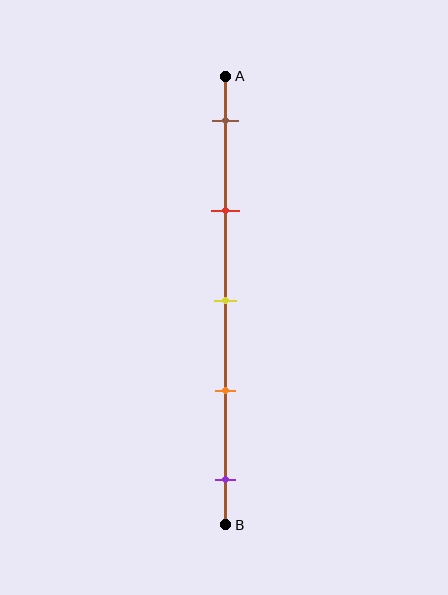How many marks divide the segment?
There are 5 marks dividing the segment.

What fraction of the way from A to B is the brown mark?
The brown mark is approximately 10% (0.1) of the way from A to B.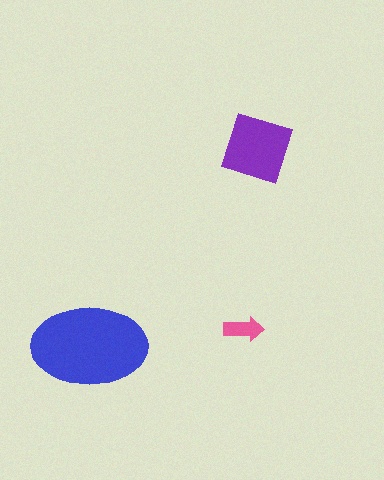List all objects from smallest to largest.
The pink arrow, the purple diamond, the blue ellipse.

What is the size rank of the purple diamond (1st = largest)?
2nd.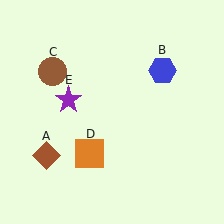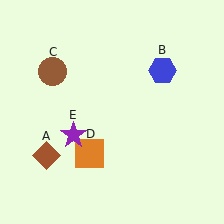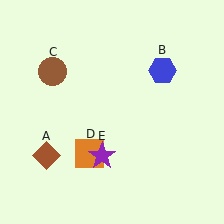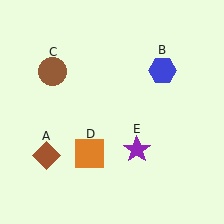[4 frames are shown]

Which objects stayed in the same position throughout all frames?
Brown diamond (object A) and blue hexagon (object B) and brown circle (object C) and orange square (object D) remained stationary.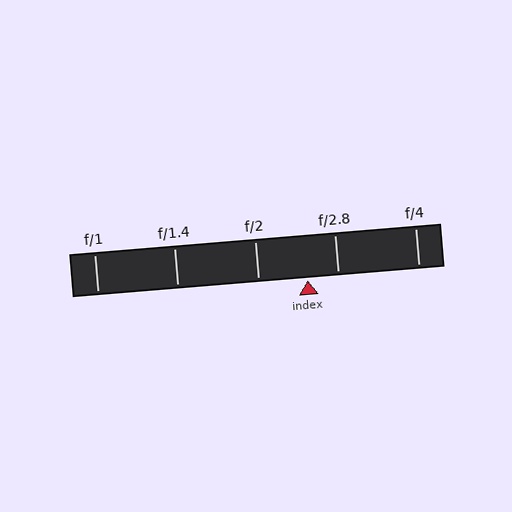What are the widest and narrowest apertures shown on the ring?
The widest aperture shown is f/1 and the narrowest is f/4.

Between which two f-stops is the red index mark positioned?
The index mark is between f/2 and f/2.8.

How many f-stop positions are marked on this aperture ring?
There are 5 f-stop positions marked.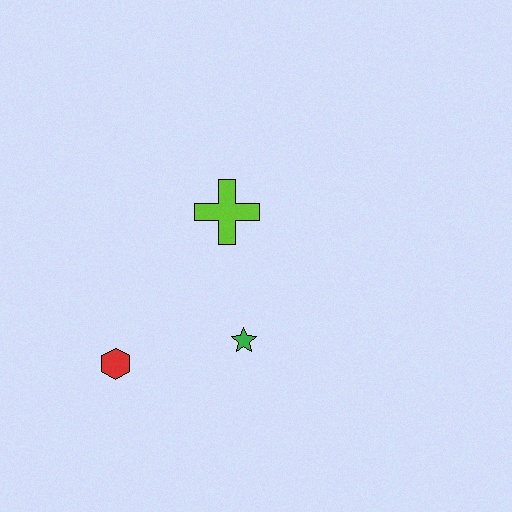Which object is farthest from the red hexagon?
The lime cross is farthest from the red hexagon.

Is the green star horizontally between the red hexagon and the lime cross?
No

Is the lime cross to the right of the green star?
No